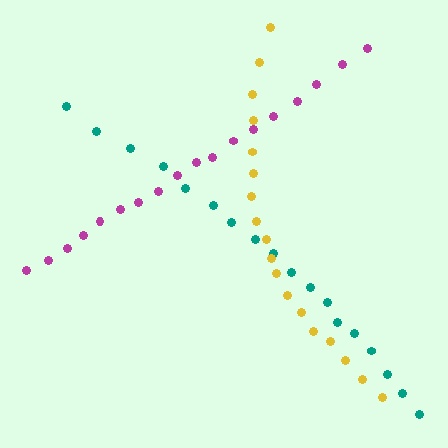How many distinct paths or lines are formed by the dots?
There are 3 distinct paths.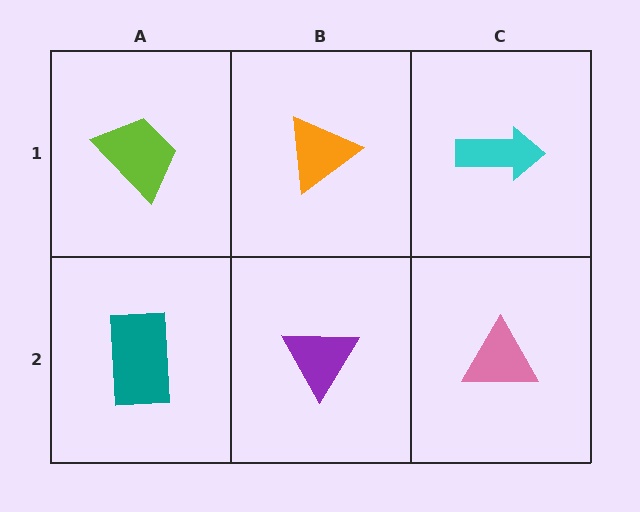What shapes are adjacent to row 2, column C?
A cyan arrow (row 1, column C), a purple triangle (row 2, column B).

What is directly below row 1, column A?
A teal rectangle.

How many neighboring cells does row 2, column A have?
2.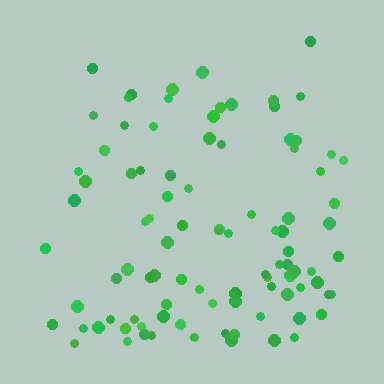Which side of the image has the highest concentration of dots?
The bottom.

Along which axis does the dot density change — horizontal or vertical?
Vertical.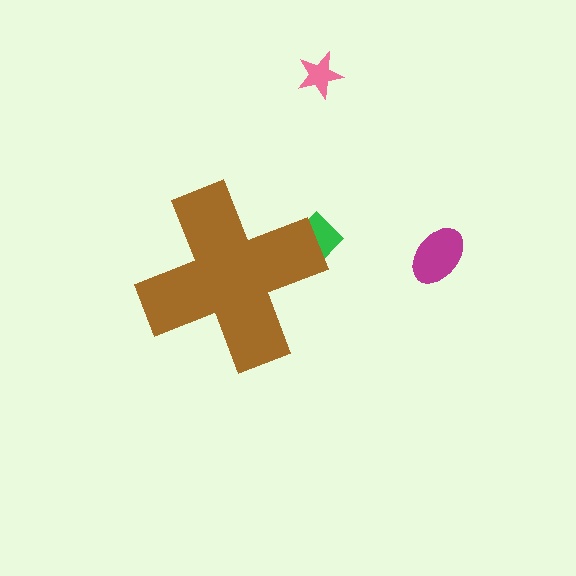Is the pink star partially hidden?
No, the pink star is fully visible.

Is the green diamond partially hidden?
Yes, the green diamond is partially hidden behind the brown cross.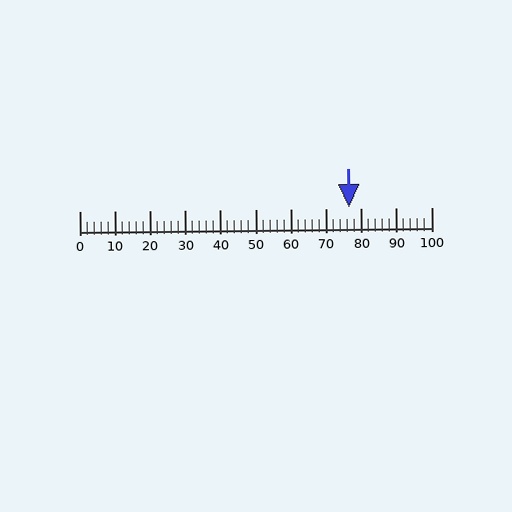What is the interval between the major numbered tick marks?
The major tick marks are spaced 10 units apart.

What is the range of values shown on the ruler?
The ruler shows values from 0 to 100.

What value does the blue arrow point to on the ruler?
The blue arrow points to approximately 76.